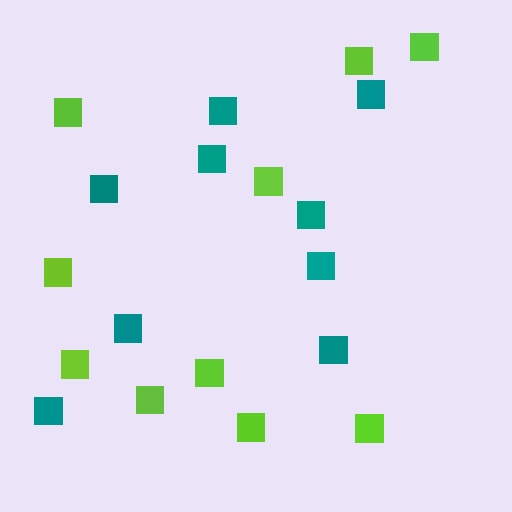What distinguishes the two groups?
There are 2 groups: one group of teal squares (9) and one group of lime squares (10).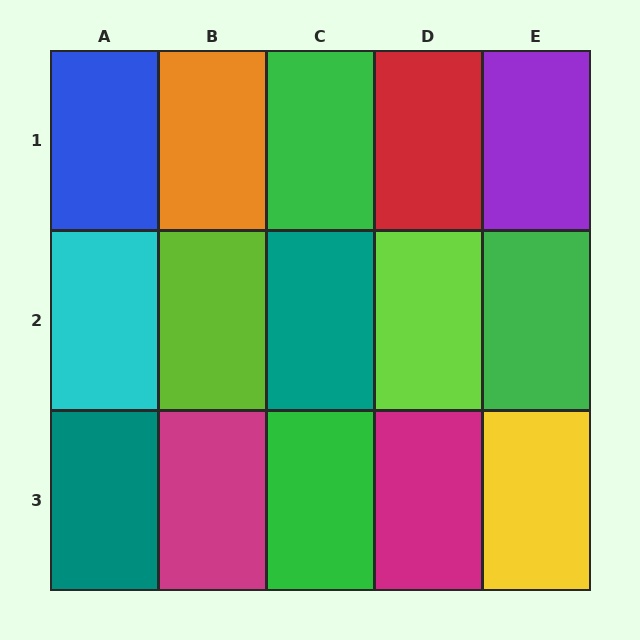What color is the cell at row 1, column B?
Orange.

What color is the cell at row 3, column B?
Magenta.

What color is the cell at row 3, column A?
Teal.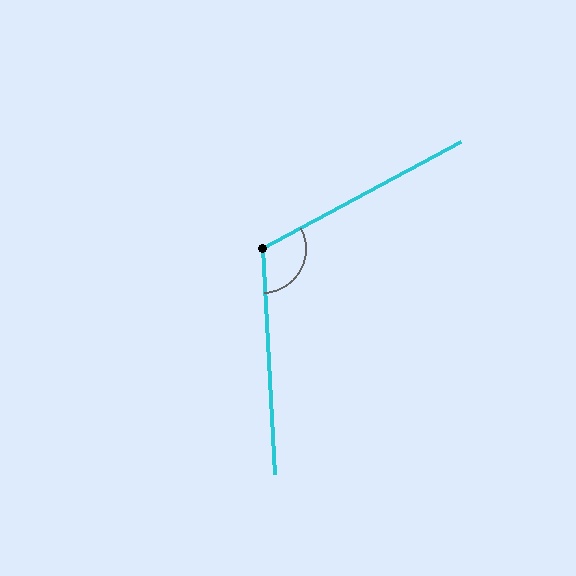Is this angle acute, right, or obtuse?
It is obtuse.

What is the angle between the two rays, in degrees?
Approximately 115 degrees.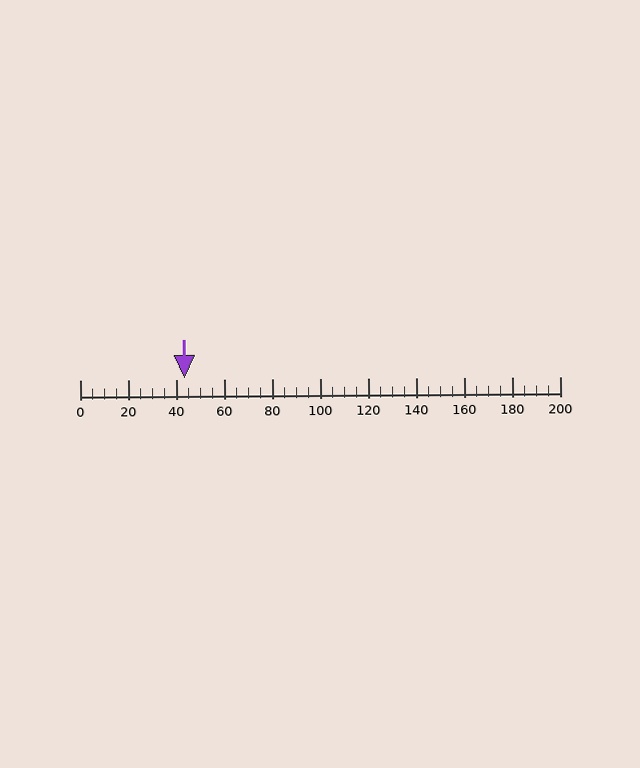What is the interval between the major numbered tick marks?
The major tick marks are spaced 20 units apart.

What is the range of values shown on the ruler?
The ruler shows values from 0 to 200.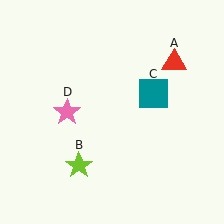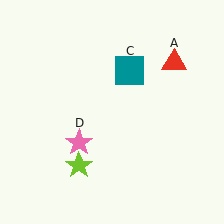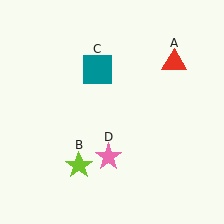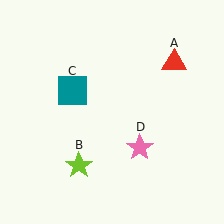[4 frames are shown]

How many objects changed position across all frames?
2 objects changed position: teal square (object C), pink star (object D).